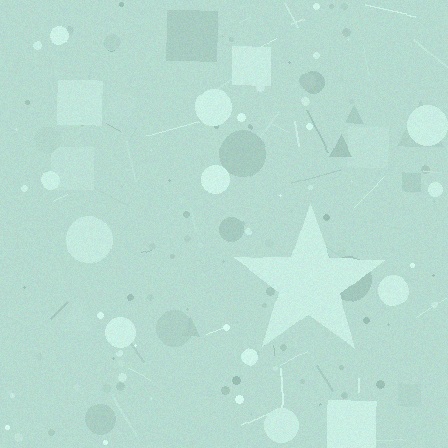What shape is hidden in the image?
A star is hidden in the image.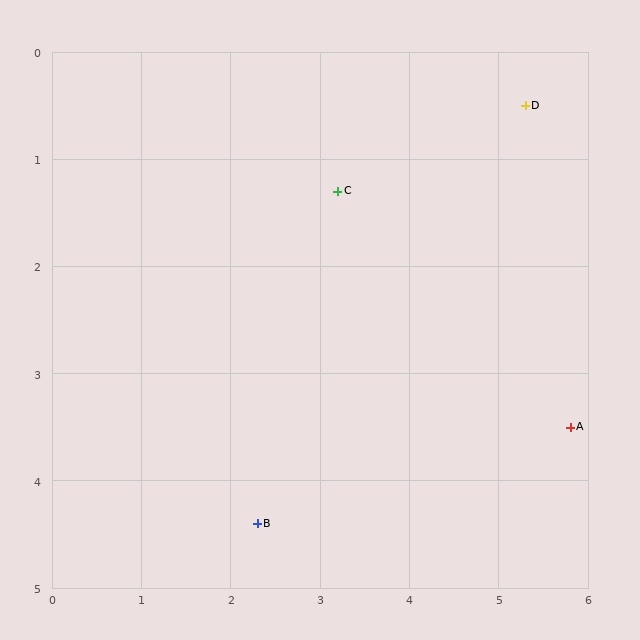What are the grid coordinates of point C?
Point C is at approximately (3.2, 1.3).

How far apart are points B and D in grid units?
Points B and D are about 4.9 grid units apart.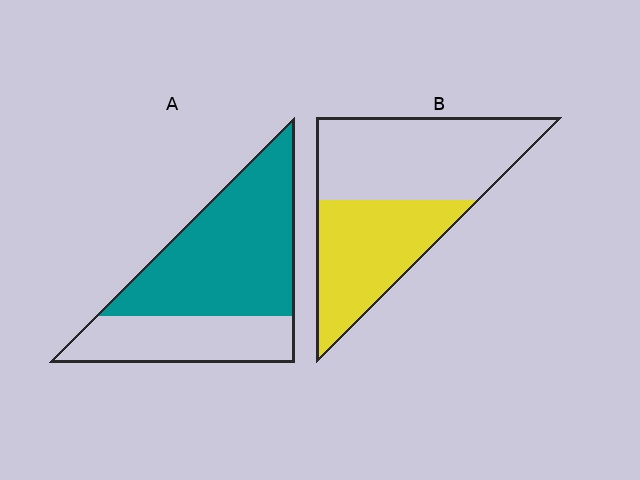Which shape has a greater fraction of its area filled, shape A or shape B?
Shape A.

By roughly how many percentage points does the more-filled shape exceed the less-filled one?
By roughly 20 percentage points (A over B).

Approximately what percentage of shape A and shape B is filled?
A is approximately 65% and B is approximately 45%.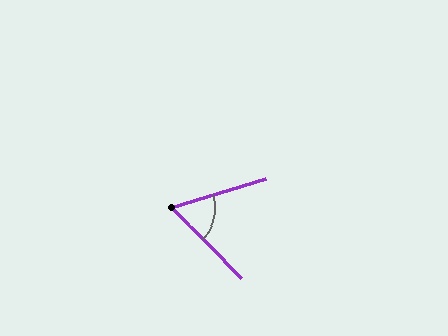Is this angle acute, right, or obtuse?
It is acute.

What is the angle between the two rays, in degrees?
Approximately 63 degrees.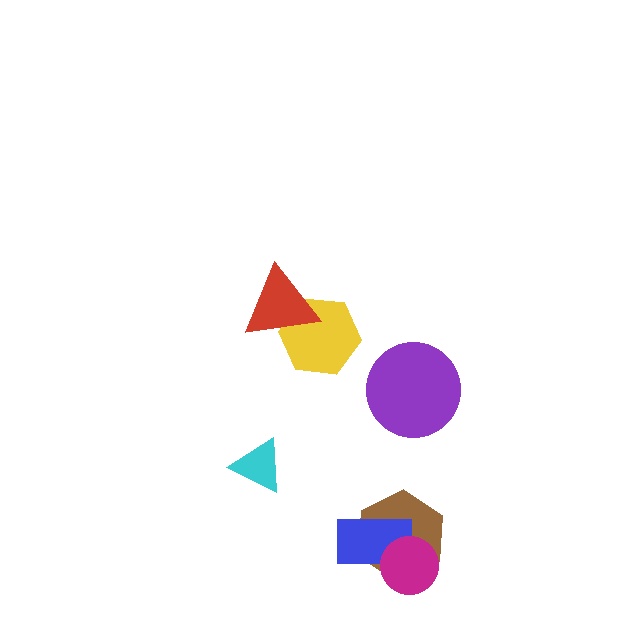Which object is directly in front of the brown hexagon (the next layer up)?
The blue rectangle is directly in front of the brown hexagon.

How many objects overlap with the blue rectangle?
2 objects overlap with the blue rectangle.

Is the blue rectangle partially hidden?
Yes, it is partially covered by another shape.